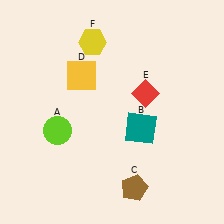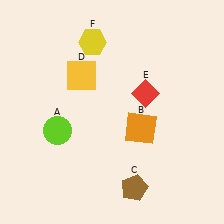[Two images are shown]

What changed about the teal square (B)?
In Image 1, B is teal. In Image 2, it changed to orange.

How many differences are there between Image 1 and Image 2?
There is 1 difference between the two images.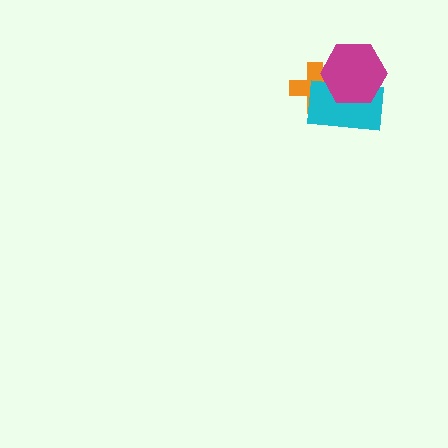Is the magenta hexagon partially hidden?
No, no other shape covers it.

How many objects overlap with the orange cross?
2 objects overlap with the orange cross.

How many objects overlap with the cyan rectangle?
2 objects overlap with the cyan rectangle.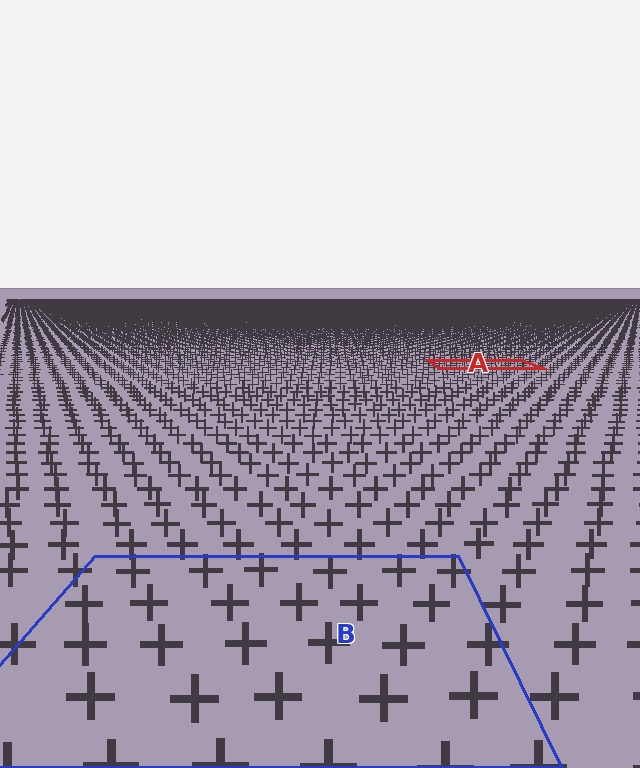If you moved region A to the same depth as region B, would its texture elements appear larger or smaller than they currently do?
They would appear larger. At a closer depth, the same texture elements are projected at a bigger on-screen size.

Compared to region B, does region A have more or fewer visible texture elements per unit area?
Region A has more texture elements per unit area — they are packed more densely because it is farther away.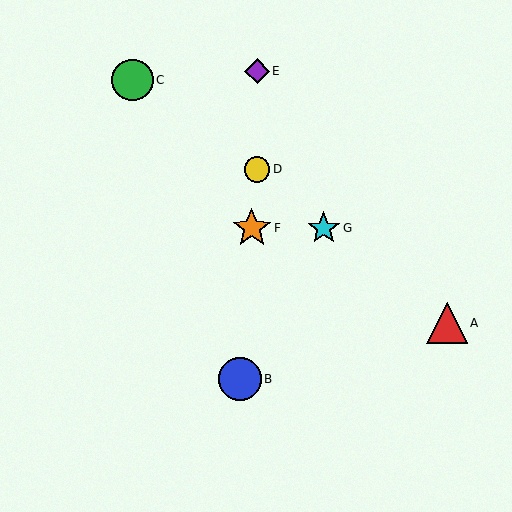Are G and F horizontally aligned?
Yes, both are at y≈228.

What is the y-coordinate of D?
Object D is at y≈169.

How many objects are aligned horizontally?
2 objects (F, G) are aligned horizontally.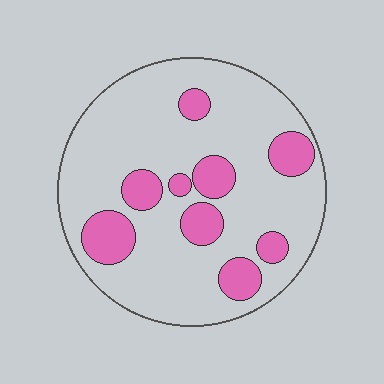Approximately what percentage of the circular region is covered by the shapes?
Approximately 20%.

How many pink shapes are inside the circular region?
9.